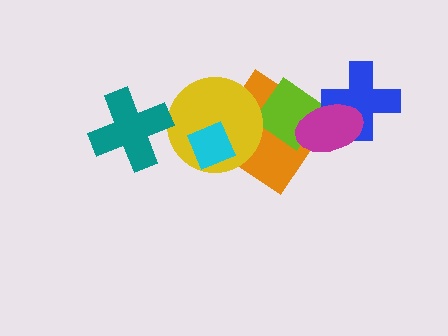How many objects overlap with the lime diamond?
3 objects overlap with the lime diamond.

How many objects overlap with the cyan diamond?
2 objects overlap with the cyan diamond.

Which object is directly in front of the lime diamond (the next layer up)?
The yellow circle is directly in front of the lime diamond.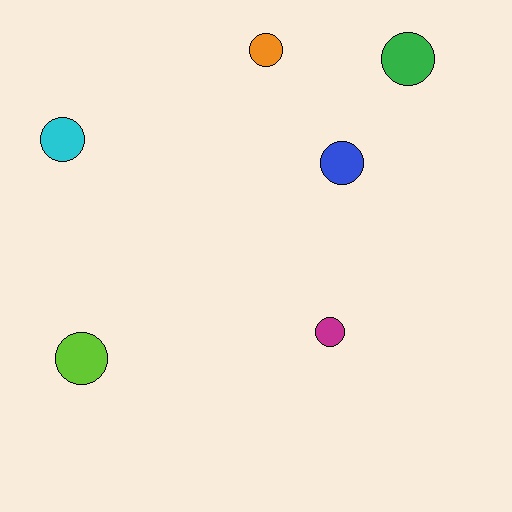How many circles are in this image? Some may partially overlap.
There are 6 circles.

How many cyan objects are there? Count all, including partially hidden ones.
There is 1 cyan object.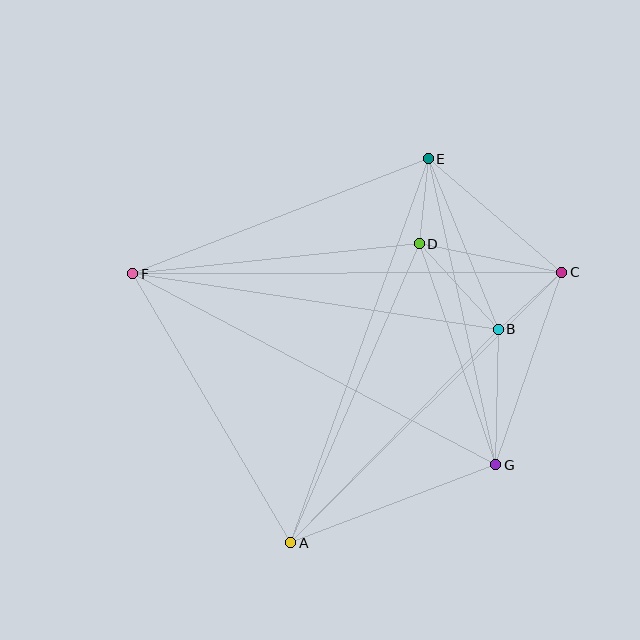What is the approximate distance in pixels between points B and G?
The distance between B and G is approximately 135 pixels.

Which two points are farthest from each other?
Points C and F are farthest from each other.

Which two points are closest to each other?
Points D and E are closest to each other.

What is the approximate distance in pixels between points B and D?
The distance between B and D is approximately 116 pixels.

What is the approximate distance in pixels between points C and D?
The distance between C and D is approximately 146 pixels.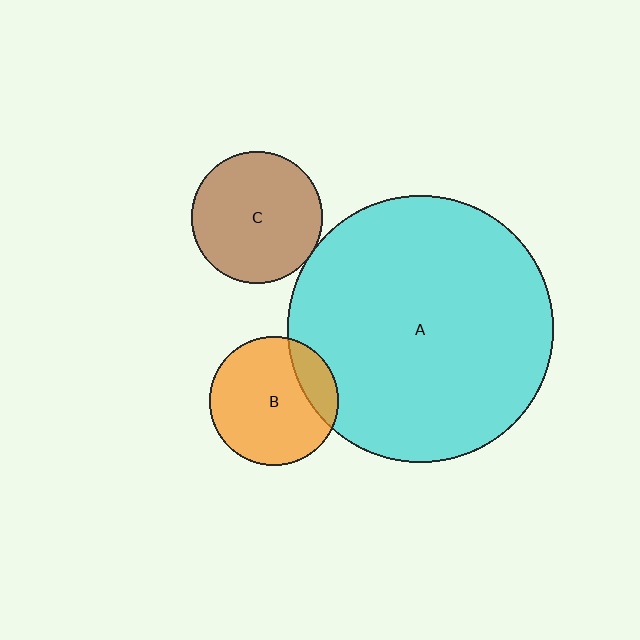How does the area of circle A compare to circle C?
Approximately 4.1 times.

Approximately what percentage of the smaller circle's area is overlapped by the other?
Approximately 5%.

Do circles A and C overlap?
Yes.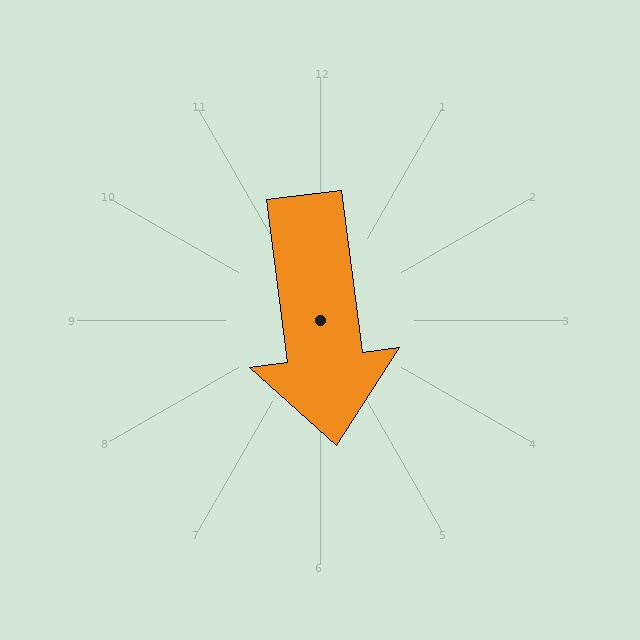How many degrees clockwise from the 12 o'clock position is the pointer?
Approximately 173 degrees.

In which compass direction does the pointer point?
South.